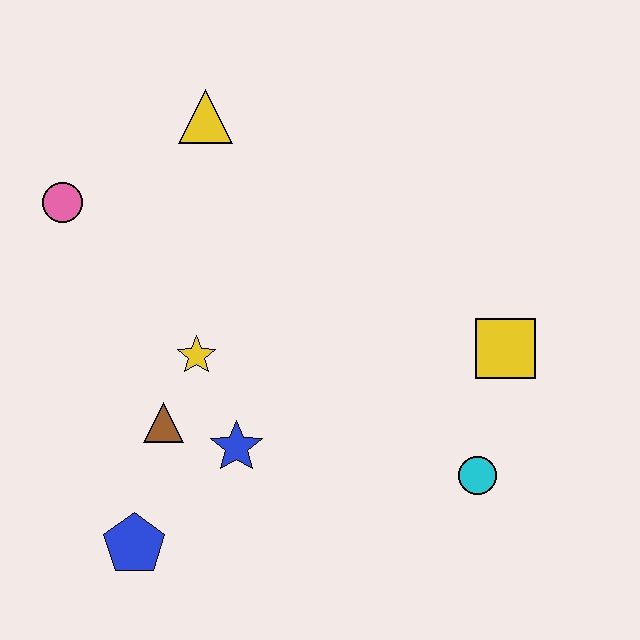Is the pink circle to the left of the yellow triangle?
Yes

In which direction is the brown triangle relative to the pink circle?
The brown triangle is below the pink circle.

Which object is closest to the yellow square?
The cyan circle is closest to the yellow square.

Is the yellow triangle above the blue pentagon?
Yes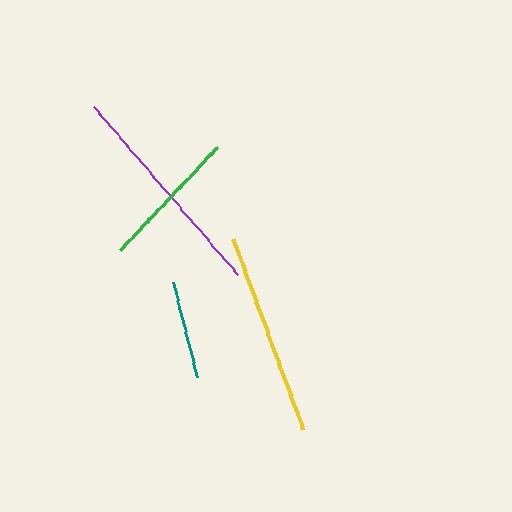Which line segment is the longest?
The purple line is the longest at approximately 222 pixels.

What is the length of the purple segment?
The purple segment is approximately 222 pixels long.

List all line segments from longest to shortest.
From longest to shortest: purple, yellow, green, teal.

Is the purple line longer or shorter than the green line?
The purple line is longer than the green line.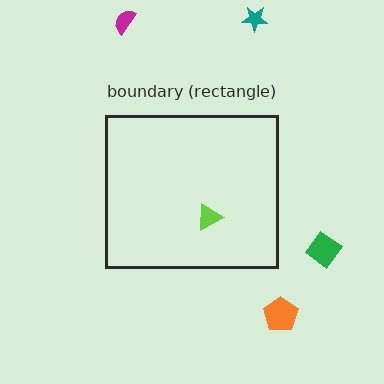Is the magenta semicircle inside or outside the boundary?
Outside.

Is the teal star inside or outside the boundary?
Outside.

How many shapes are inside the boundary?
1 inside, 4 outside.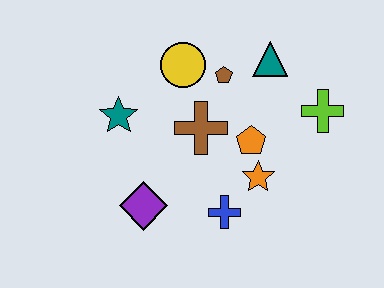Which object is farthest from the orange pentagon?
The teal star is farthest from the orange pentagon.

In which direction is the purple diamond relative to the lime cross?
The purple diamond is to the left of the lime cross.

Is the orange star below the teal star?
Yes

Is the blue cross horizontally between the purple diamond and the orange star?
Yes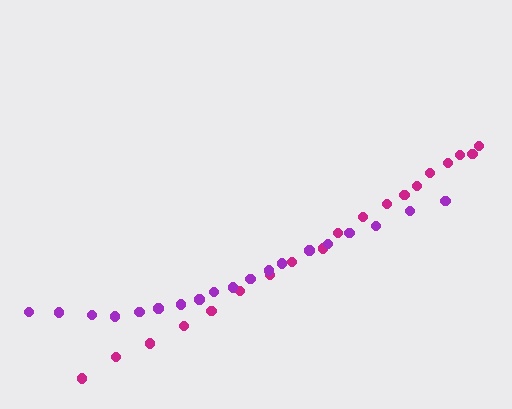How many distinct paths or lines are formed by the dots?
There are 2 distinct paths.